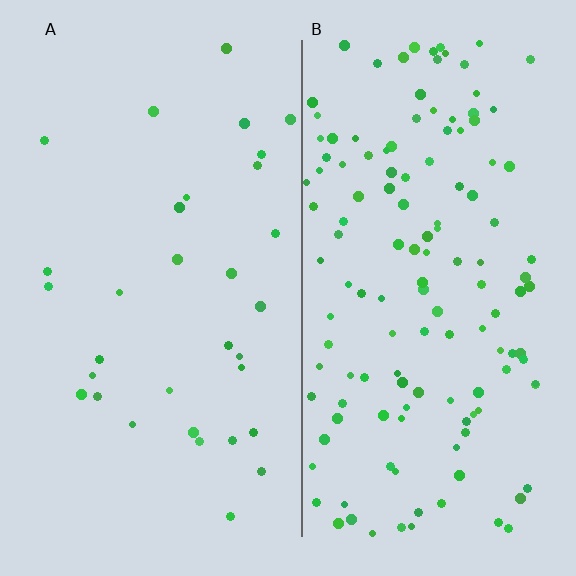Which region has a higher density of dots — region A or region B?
B (the right).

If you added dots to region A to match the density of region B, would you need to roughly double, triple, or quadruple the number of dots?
Approximately quadruple.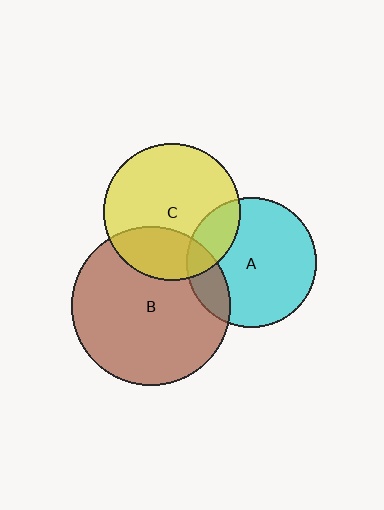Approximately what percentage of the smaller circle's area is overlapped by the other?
Approximately 15%.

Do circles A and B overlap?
Yes.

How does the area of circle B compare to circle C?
Approximately 1.3 times.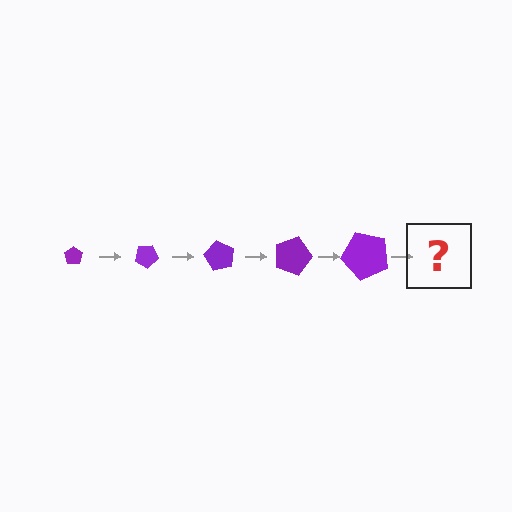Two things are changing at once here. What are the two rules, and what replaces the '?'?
The two rules are that the pentagon grows larger each step and it rotates 30 degrees each step. The '?' should be a pentagon, larger than the previous one and rotated 150 degrees from the start.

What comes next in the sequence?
The next element should be a pentagon, larger than the previous one and rotated 150 degrees from the start.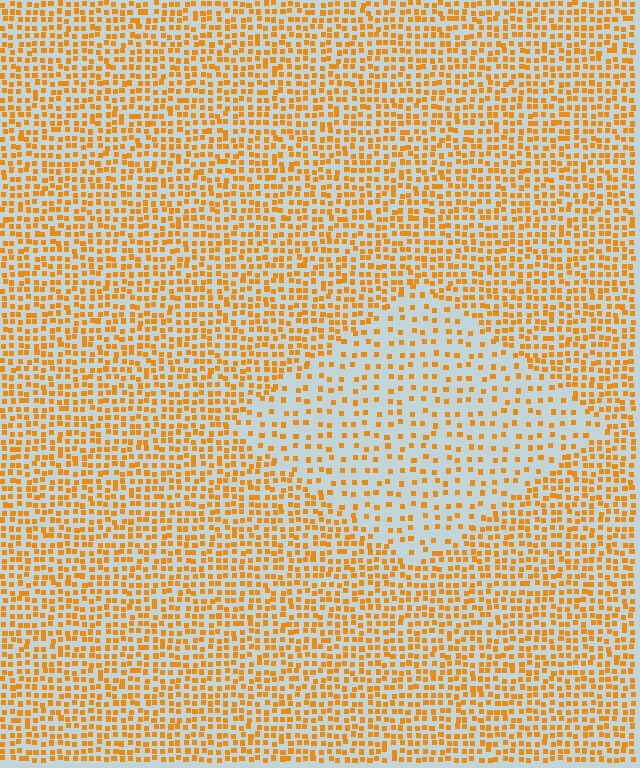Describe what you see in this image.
The image contains small orange elements arranged at two different densities. A diamond-shaped region is visible where the elements are less densely packed than the surrounding area.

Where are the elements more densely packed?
The elements are more densely packed outside the diamond boundary.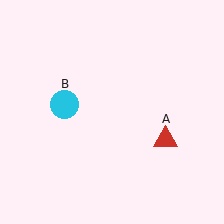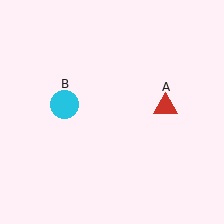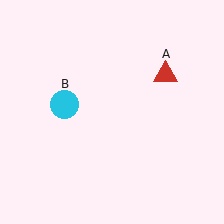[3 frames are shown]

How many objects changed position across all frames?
1 object changed position: red triangle (object A).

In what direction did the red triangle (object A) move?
The red triangle (object A) moved up.